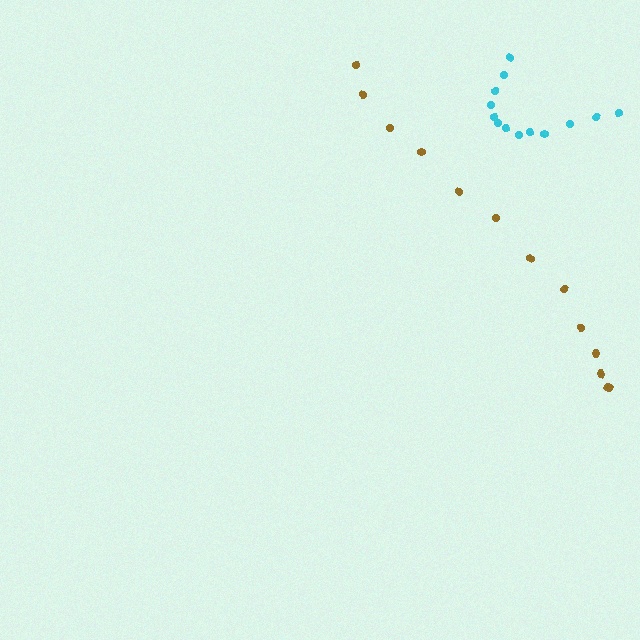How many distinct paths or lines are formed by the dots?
There are 2 distinct paths.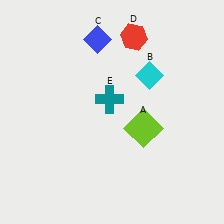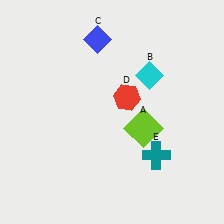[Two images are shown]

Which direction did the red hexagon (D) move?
The red hexagon (D) moved down.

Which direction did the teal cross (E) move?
The teal cross (E) moved down.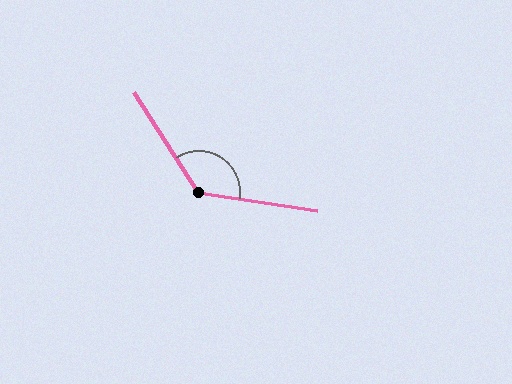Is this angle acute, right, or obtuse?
It is obtuse.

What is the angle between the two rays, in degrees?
Approximately 131 degrees.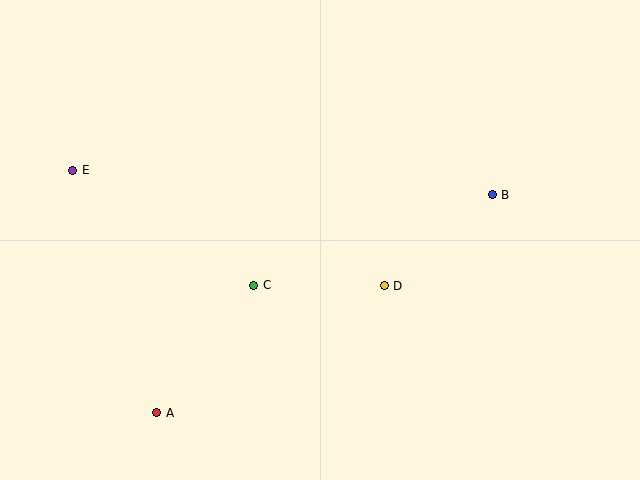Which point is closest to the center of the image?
Point D at (384, 286) is closest to the center.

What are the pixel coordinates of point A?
Point A is at (157, 413).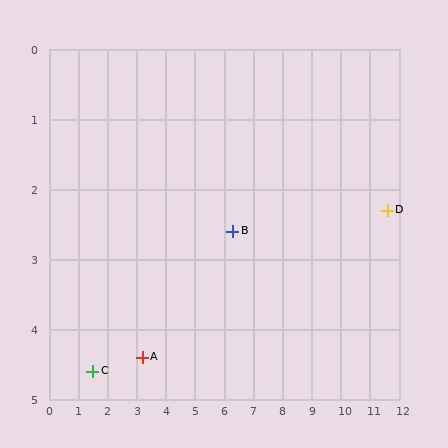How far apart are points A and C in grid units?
Points A and C are about 1.7 grid units apart.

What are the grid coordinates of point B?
Point B is at approximately (6.3, 2.6).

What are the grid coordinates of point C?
Point C is at approximately (1.5, 4.6).